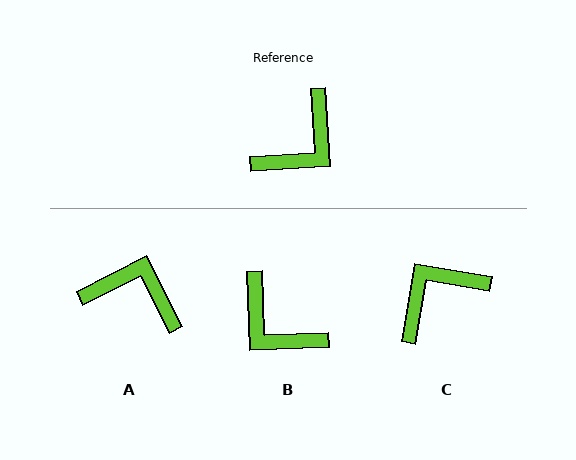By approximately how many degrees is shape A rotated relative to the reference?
Approximately 113 degrees counter-clockwise.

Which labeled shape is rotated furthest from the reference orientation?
C, about 167 degrees away.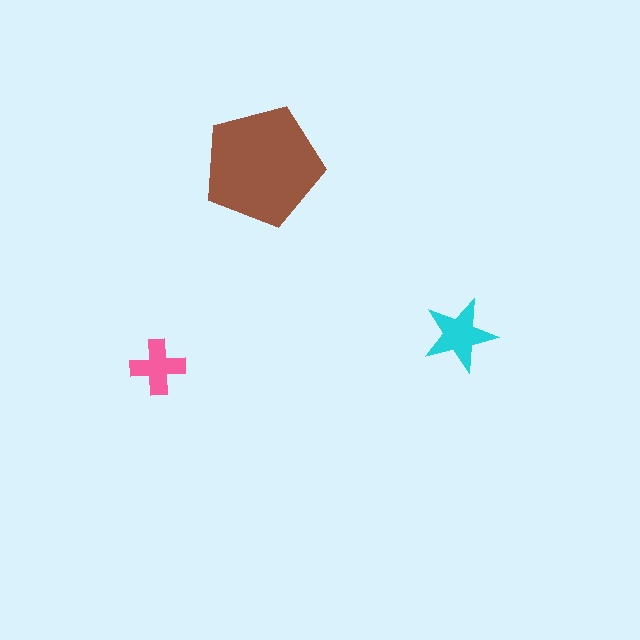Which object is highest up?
The brown pentagon is topmost.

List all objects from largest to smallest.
The brown pentagon, the cyan star, the pink cross.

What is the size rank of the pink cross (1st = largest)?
3rd.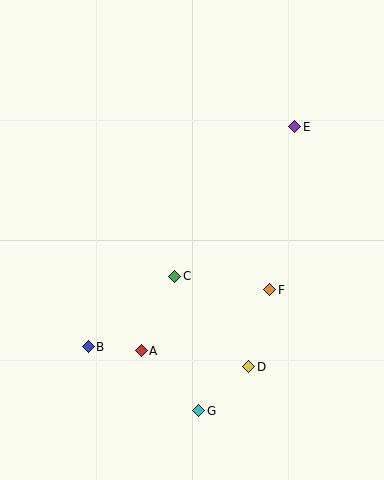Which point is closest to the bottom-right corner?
Point D is closest to the bottom-right corner.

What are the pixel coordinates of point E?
Point E is at (295, 127).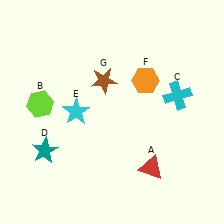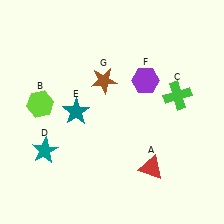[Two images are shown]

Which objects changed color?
C changed from cyan to green. E changed from cyan to teal. F changed from orange to purple.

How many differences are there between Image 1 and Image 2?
There are 3 differences between the two images.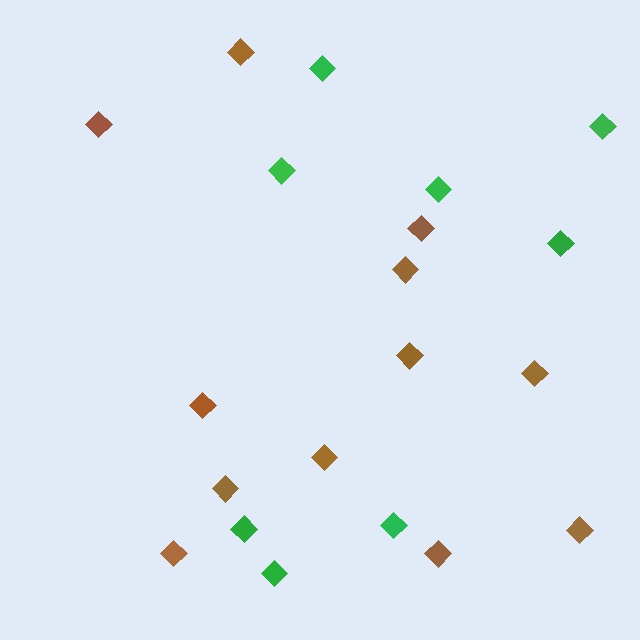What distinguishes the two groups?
There are 2 groups: one group of green diamonds (8) and one group of brown diamonds (12).